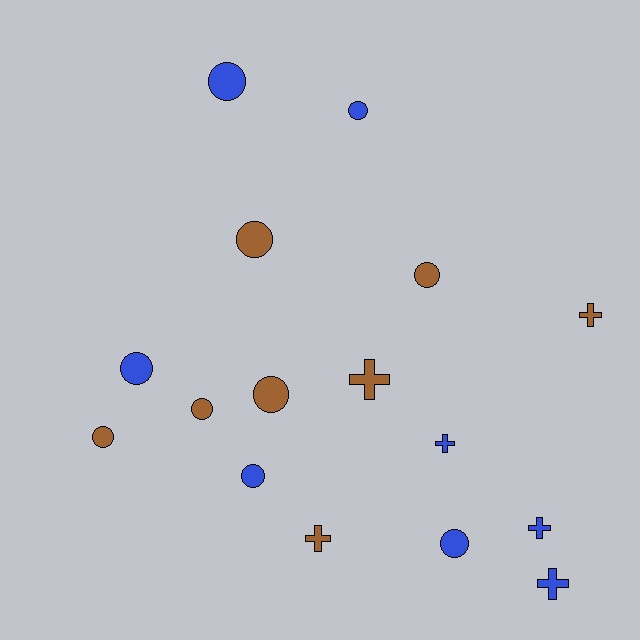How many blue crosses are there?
There are 3 blue crosses.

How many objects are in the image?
There are 16 objects.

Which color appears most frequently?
Blue, with 8 objects.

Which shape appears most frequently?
Circle, with 10 objects.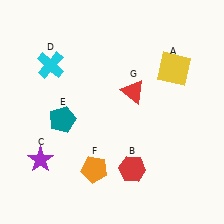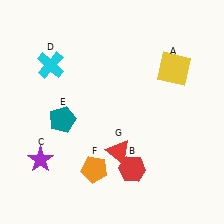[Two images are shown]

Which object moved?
The red triangle (G) moved down.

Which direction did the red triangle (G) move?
The red triangle (G) moved down.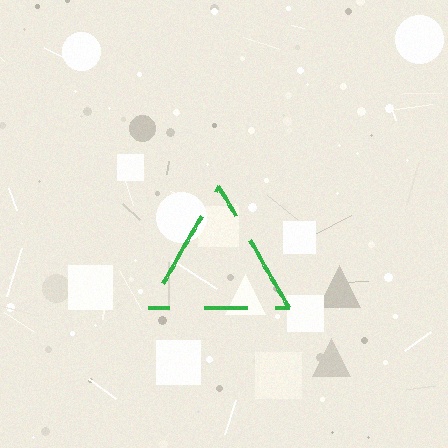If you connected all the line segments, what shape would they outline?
They would outline a triangle.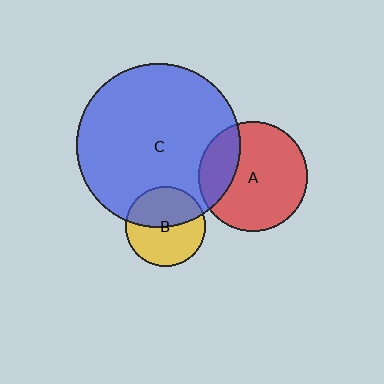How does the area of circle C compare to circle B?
Approximately 4.3 times.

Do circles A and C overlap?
Yes.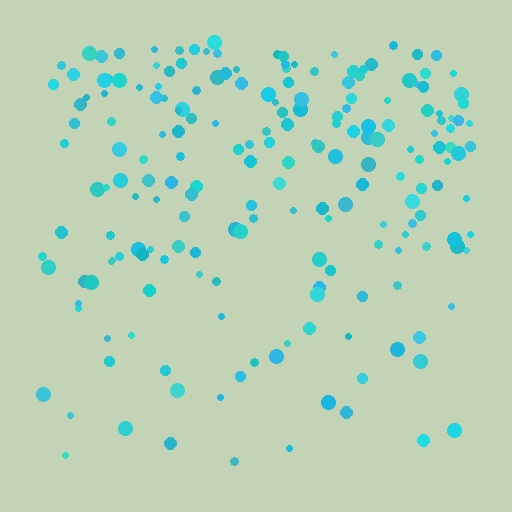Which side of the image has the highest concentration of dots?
The top.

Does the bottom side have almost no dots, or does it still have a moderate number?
Still a moderate number, just noticeably fewer than the top.